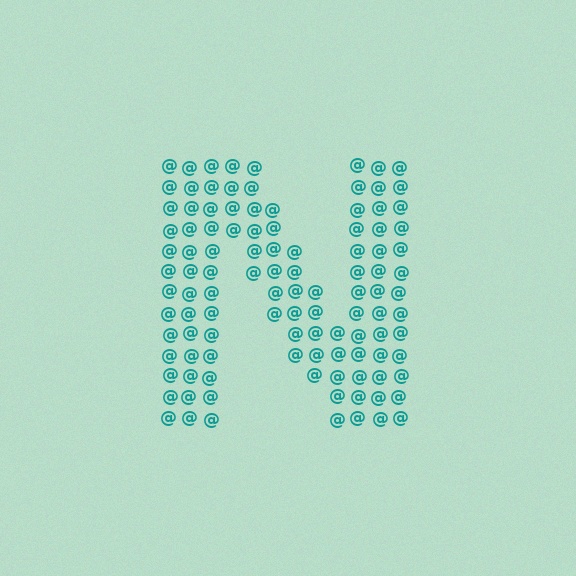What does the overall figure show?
The overall figure shows the letter N.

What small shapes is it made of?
It is made of small at signs.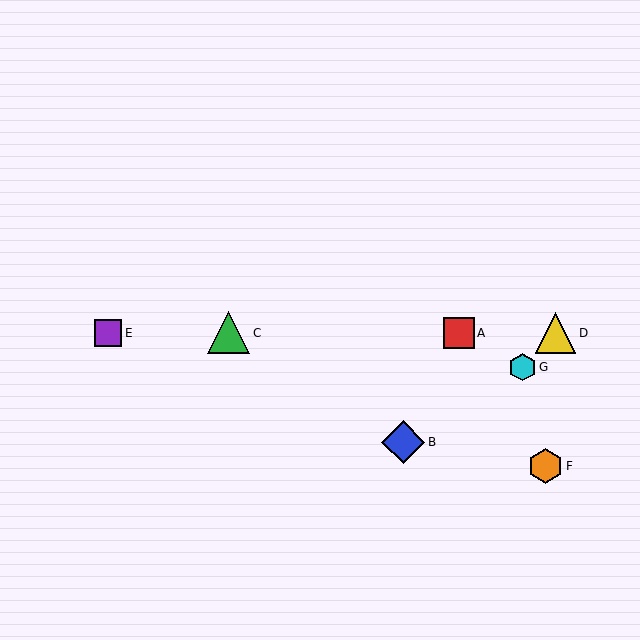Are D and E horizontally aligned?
Yes, both are at y≈333.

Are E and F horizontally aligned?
No, E is at y≈333 and F is at y≈466.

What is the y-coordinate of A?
Object A is at y≈333.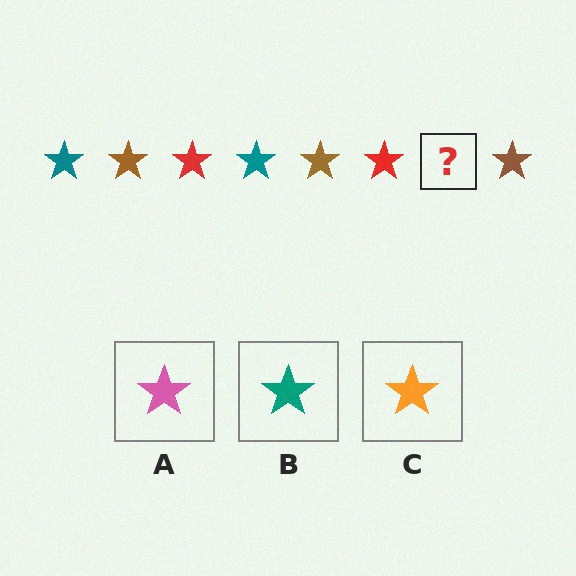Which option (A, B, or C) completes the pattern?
B.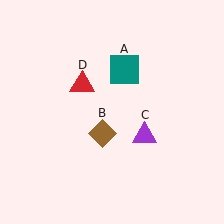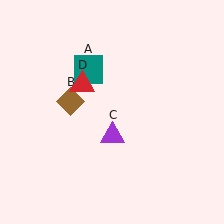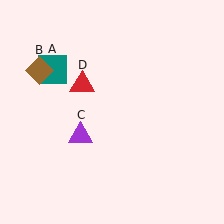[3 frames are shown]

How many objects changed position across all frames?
3 objects changed position: teal square (object A), brown diamond (object B), purple triangle (object C).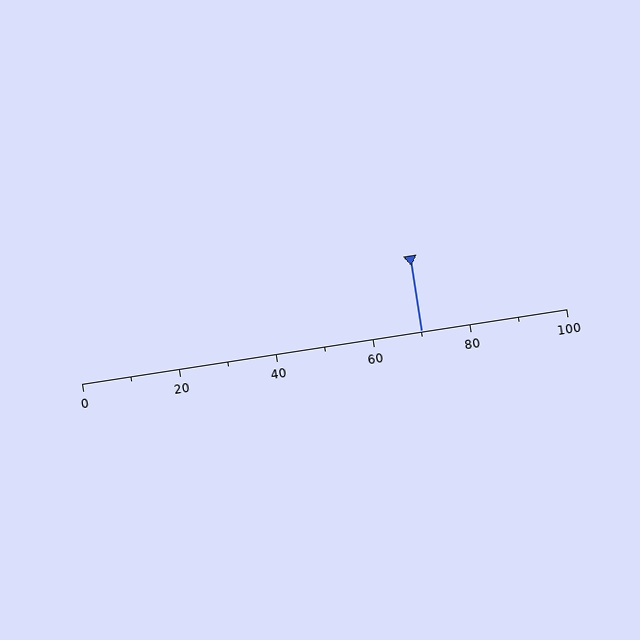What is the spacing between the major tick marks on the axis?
The major ticks are spaced 20 apart.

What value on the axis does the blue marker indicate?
The marker indicates approximately 70.